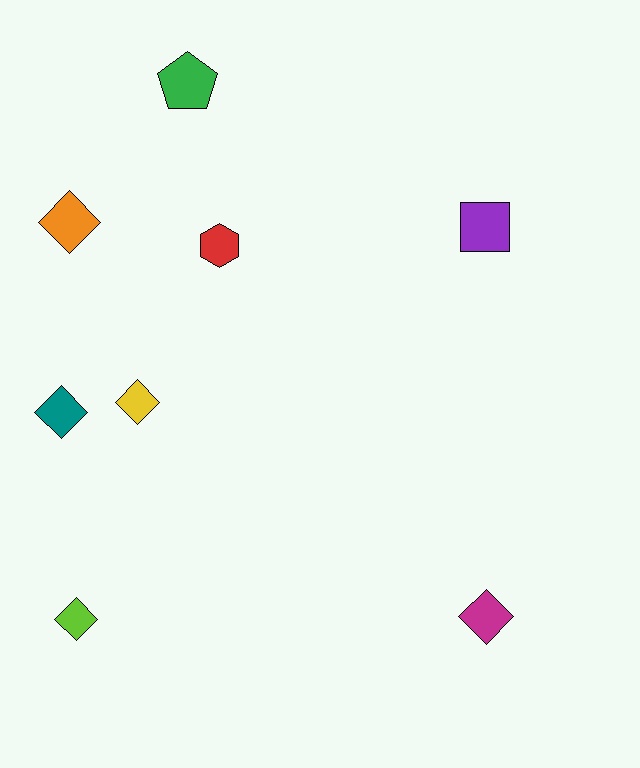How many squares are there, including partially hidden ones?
There is 1 square.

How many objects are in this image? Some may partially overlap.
There are 8 objects.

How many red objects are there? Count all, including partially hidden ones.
There is 1 red object.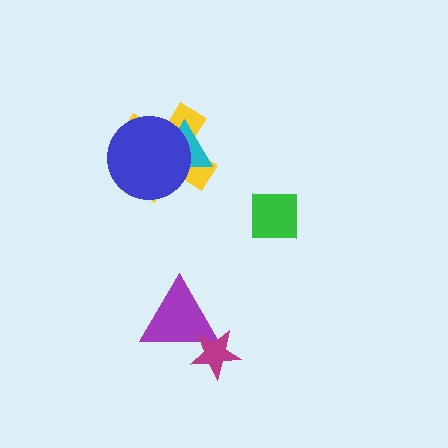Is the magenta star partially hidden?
No, no other shape covers it.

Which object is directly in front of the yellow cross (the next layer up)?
The cyan triangle is directly in front of the yellow cross.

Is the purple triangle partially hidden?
Yes, it is partially covered by another shape.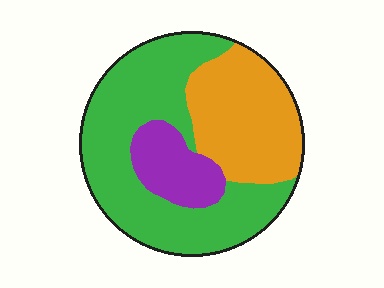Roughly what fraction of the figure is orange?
Orange takes up about one third (1/3) of the figure.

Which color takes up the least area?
Purple, at roughly 15%.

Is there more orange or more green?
Green.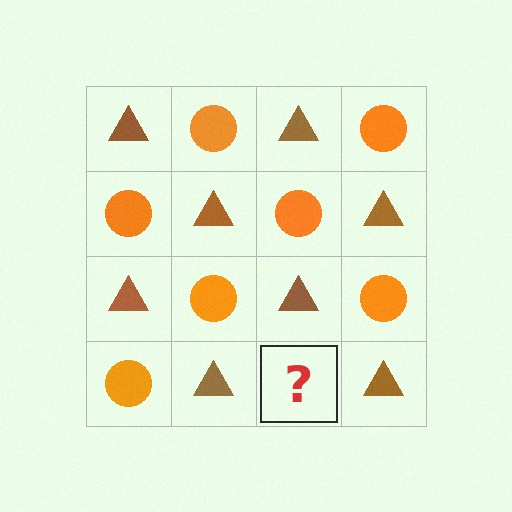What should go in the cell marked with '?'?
The missing cell should contain an orange circle.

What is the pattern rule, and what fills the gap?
The rule is that it alternates brown triangle and orange circle in a checkerboard pattern. The gap should be filled with an orange circle.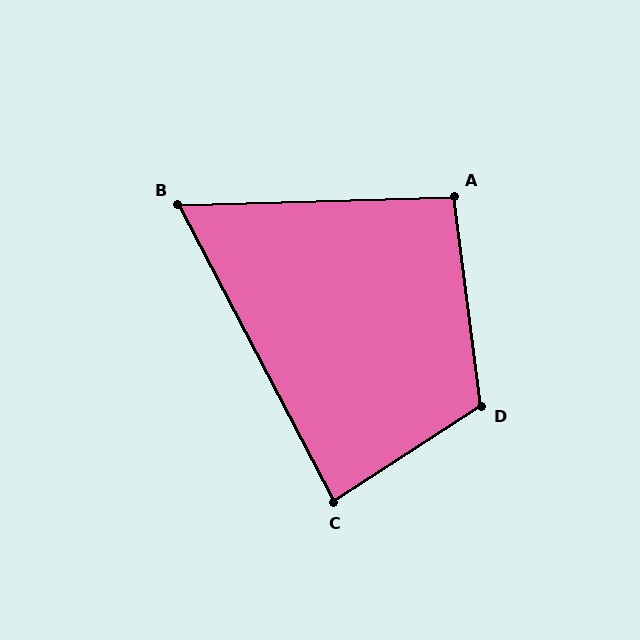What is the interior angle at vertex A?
Approximately 95 degrees (obtuse).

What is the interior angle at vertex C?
Approximately 85 degrees (acute).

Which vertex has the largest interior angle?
D, at approximately 116 degrees.